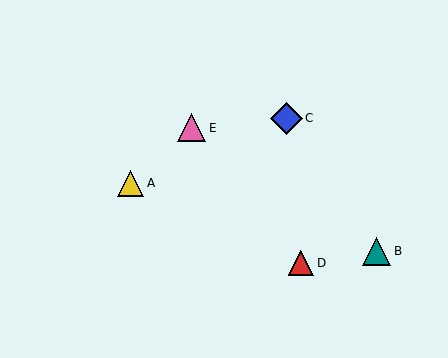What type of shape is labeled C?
Shape C is a blue diamond.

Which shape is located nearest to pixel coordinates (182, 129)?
The pink triangle (labeled E) at (192, 128) is nearest to that location.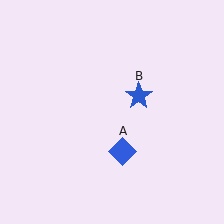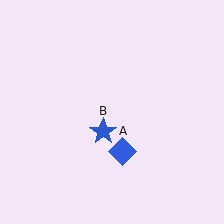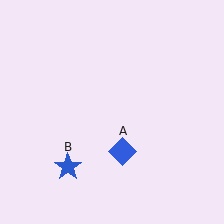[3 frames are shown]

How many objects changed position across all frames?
1 object changed position: blue star (object B).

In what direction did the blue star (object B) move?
The blue star (object B) moved down and to the left.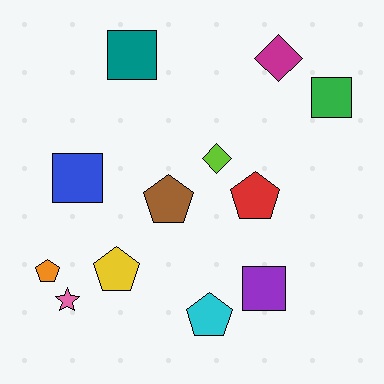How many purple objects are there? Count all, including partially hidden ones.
There is 1 purple object.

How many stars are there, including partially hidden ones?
There is 1 star.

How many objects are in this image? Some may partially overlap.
There are 12 objects.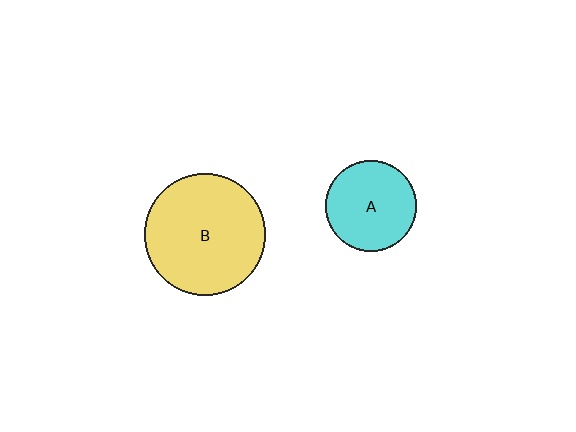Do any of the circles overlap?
No, none of the circles overlap.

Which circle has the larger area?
Circle B (yellow).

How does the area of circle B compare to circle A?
Approximately 1.8 times.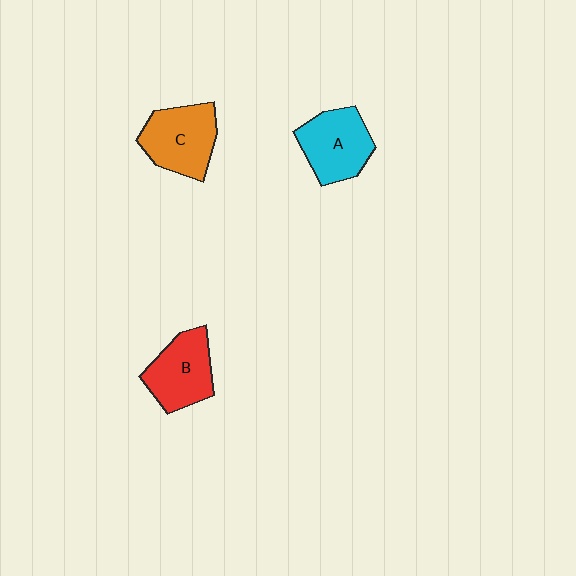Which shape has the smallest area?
Shape B (red).